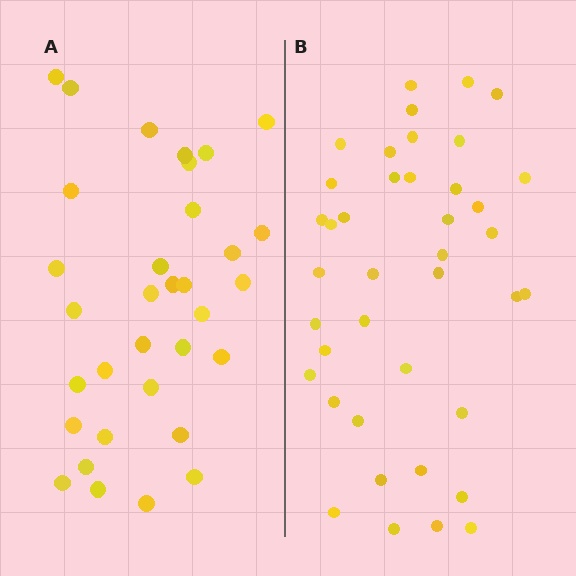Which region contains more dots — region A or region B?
Region B (the right region) has more dots.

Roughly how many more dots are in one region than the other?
Region B has roughly 8 or so more dots than region A.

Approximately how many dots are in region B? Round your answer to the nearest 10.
About 40 dots.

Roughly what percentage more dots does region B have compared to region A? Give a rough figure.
About 20% more.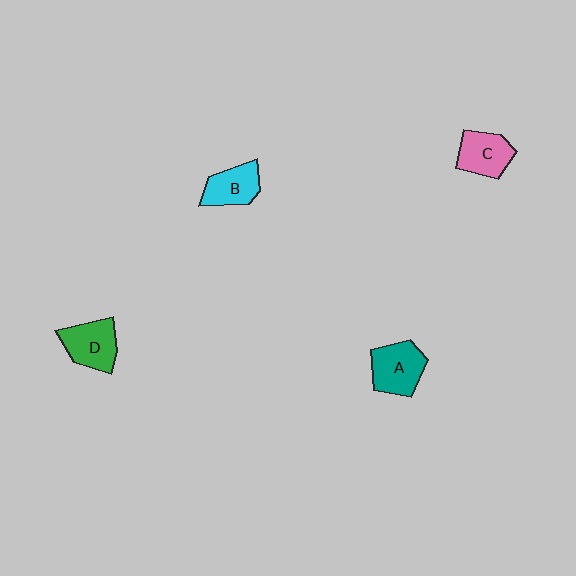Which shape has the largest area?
Shape A (teal).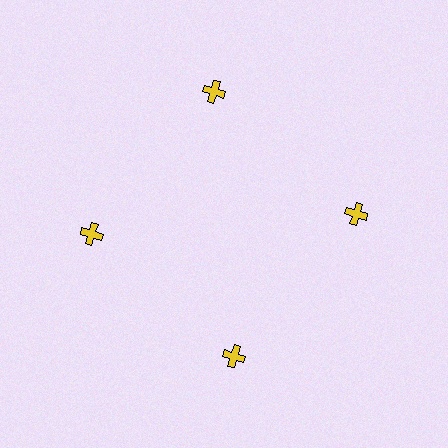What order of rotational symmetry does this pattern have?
This pattern has 4-fold rotational symmetry.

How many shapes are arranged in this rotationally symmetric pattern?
There are 4 shapes, arranged in 4 groups of 1.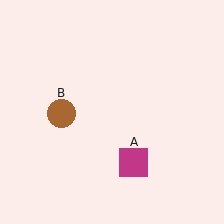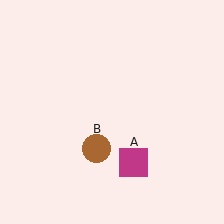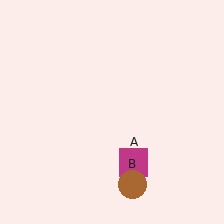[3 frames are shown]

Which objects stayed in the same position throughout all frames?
Magenta square (object A) remained stationary.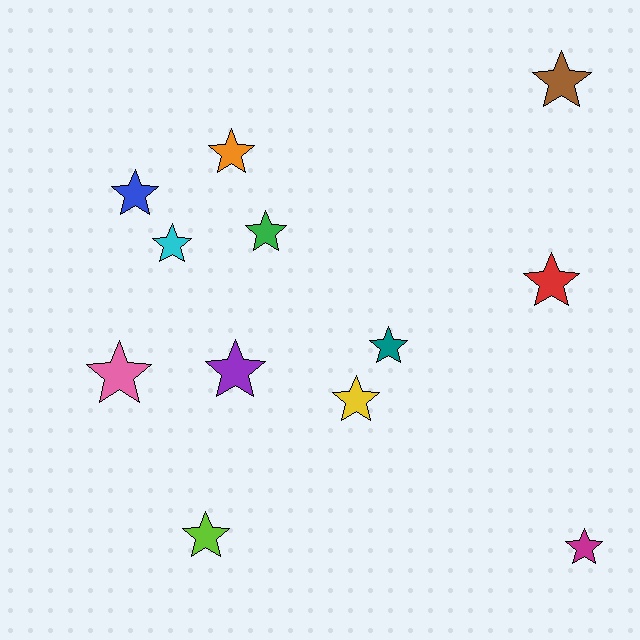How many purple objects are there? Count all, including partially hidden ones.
There is 1 purple object.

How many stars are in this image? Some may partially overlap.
There are 12 stars.